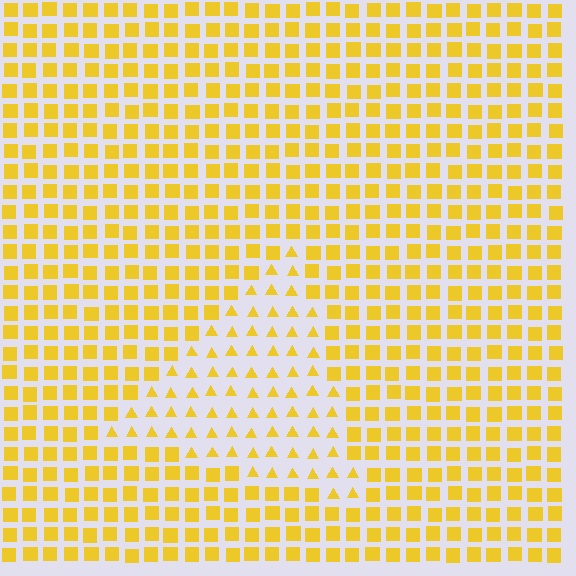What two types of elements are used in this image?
The image uses triangles inside the triangle region and squares outside it.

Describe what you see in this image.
The image is filled with small yellow elements arranged in a uniform grid. A triangle-shaped region contains triangles, while the surrounding area contains squares. The boundary is defined purely by the change in element shape.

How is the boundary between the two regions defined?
The boundary is defined by a change in element shape: triangles inside vs. squares outside. All elements share the same color and spacing.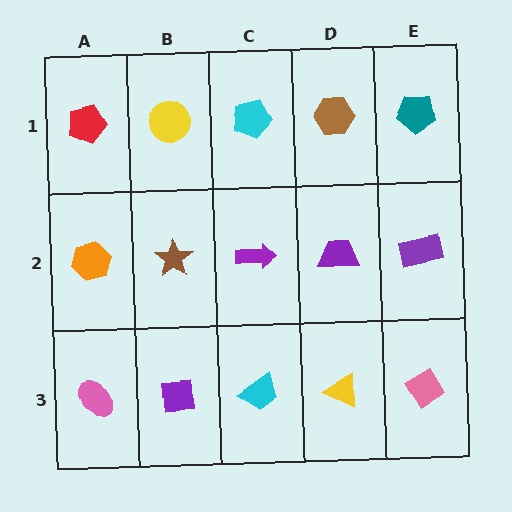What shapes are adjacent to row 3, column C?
A purple arrow (row 2, column C), a purple square (row 3, column B), a yellow triangle (row 3, column D).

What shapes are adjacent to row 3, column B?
A brown star (row 2, column B), a pink ellipse (row 3, column A), a cyan trapezoid (row 3, column C).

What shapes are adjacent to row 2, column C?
A cyan pentagon (row 1, column C), a cyan trapezoid (row 3, column C), a brown star (row 2, column B), a purple trapezoid (row 2, column D).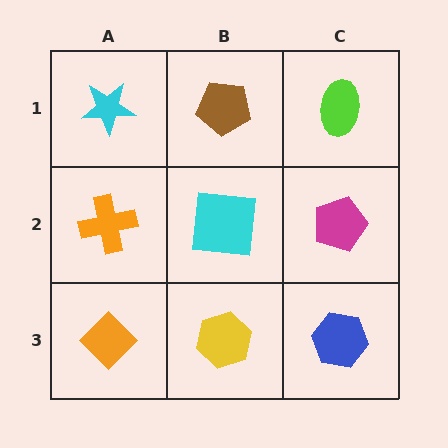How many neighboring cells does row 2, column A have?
3.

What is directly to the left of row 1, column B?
A cyan star.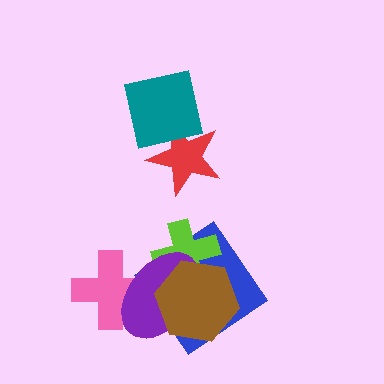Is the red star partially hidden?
Yes, it is partially covered by another shape.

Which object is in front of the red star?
The teal square is in front of the red star.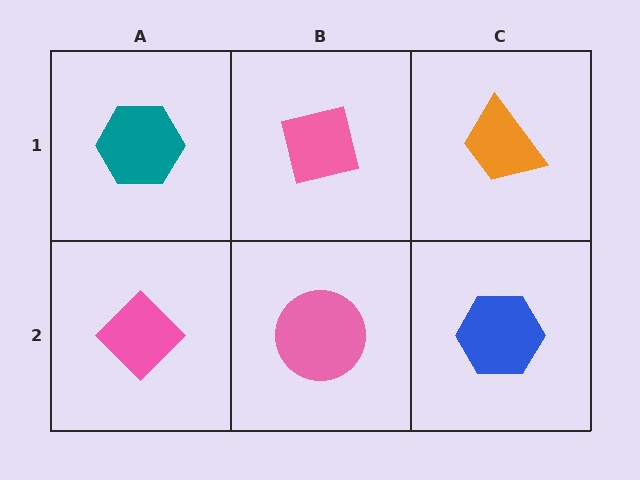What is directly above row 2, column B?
A pink square.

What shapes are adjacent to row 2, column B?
A pink square (row 1, column B), a pink diamond (row 2, column A), a blue hexagon (row 2, column C).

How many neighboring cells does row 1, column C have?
2.